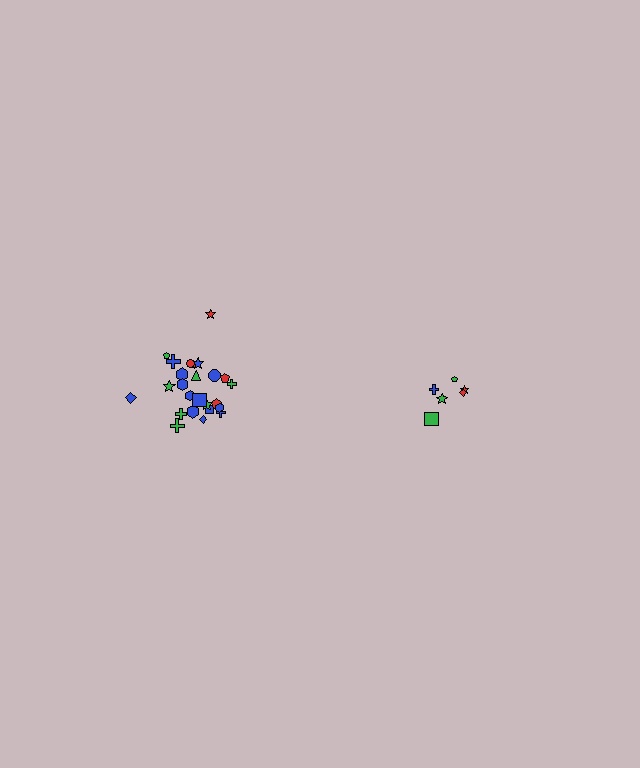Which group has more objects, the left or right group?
The left group.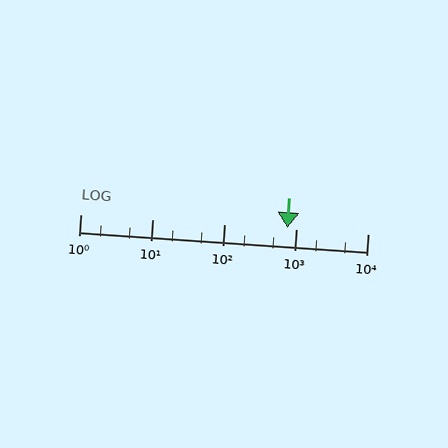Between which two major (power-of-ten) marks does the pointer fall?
The pointer is between 100 and 1000.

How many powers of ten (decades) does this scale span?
The scale spans 4 decades, from 1 to 10000.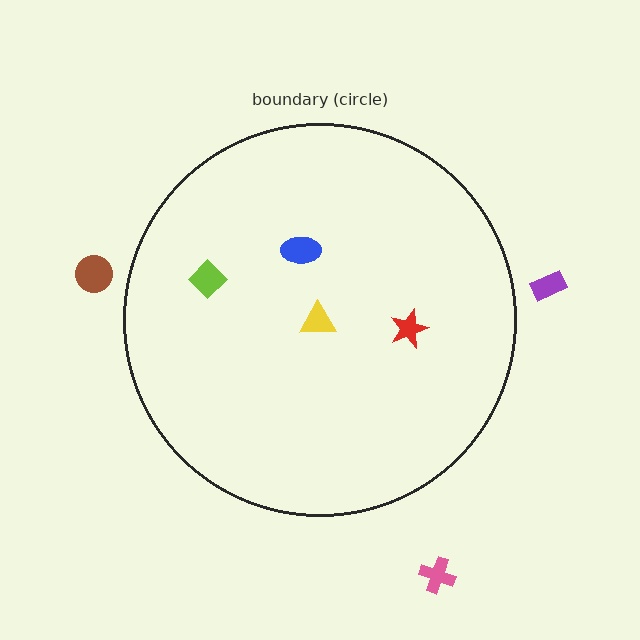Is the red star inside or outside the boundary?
Inside.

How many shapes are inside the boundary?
4 inside, 3 outside.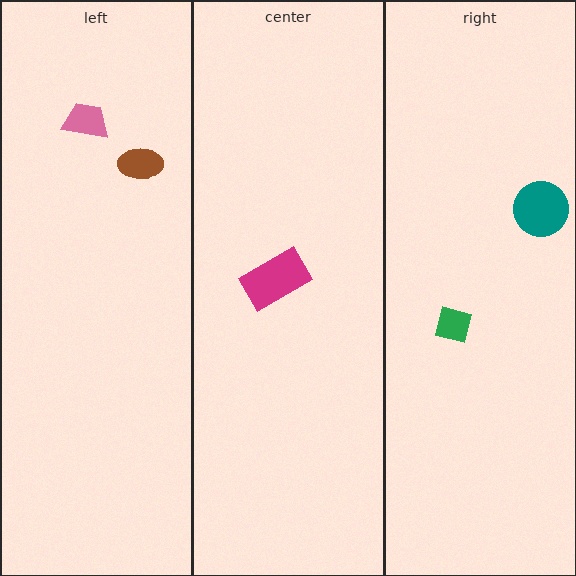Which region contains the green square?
The right region.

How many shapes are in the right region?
2.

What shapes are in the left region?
The brown ellipse, the pink trapezoid.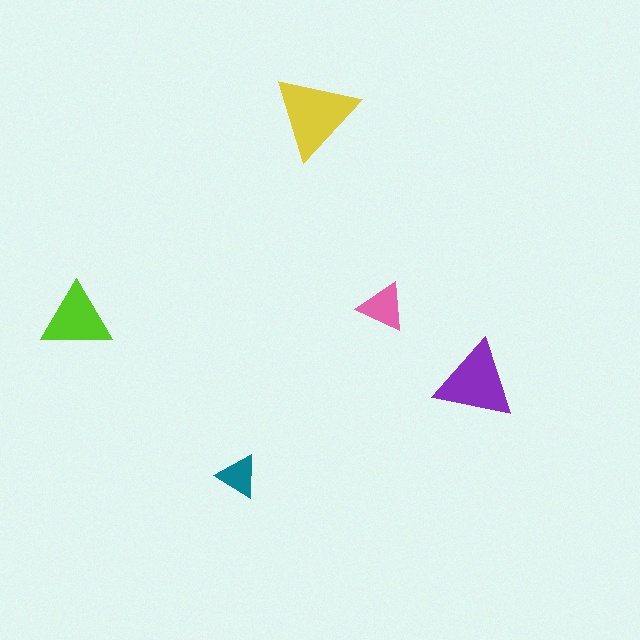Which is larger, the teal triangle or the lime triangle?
The lime one.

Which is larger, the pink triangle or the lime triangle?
The lime one.